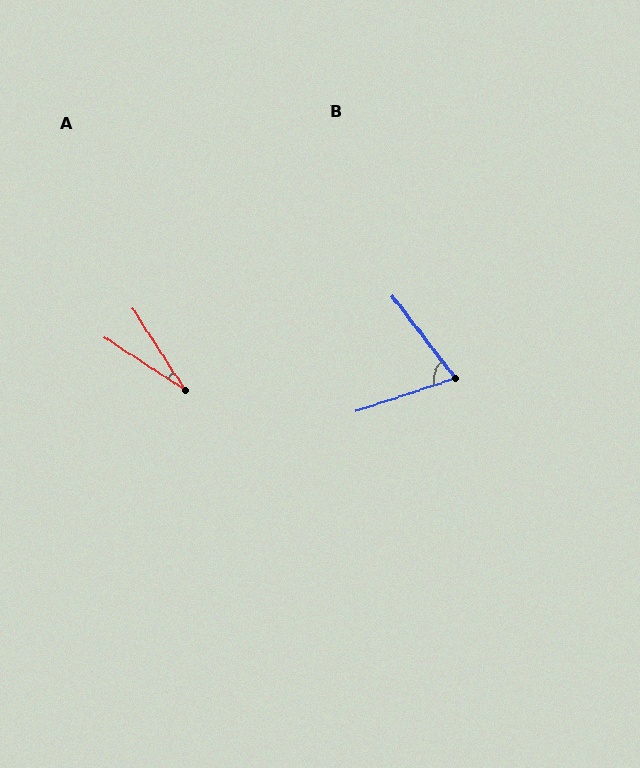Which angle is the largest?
B, at approximately 71 degrees.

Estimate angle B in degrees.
Approximately 71 degrees.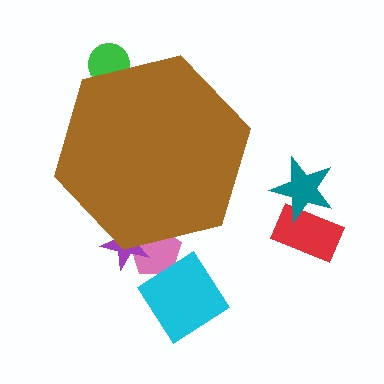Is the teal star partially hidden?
No, the teal star is fully visible.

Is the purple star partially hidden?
Yes, the purple star is partially hidden behind the brown hexagon.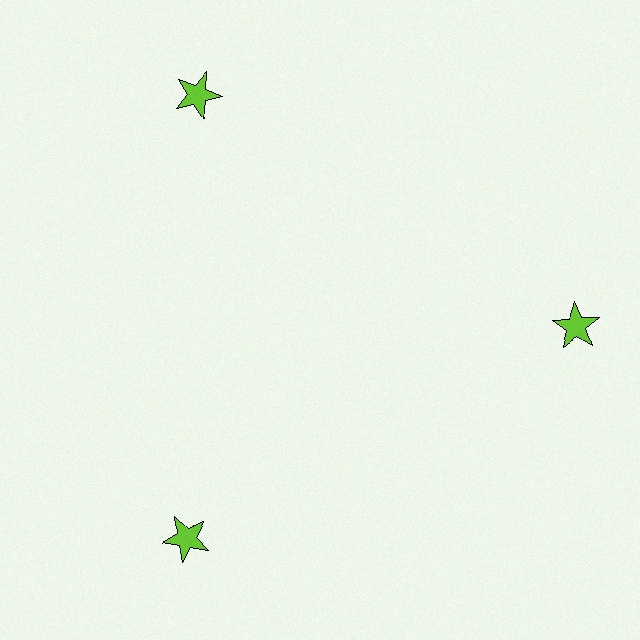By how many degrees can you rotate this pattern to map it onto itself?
The pattern maps onto itself every 120 degrees of rotation.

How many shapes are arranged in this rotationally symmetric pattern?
There are 3 shapes, arranged in 3 groups of 1.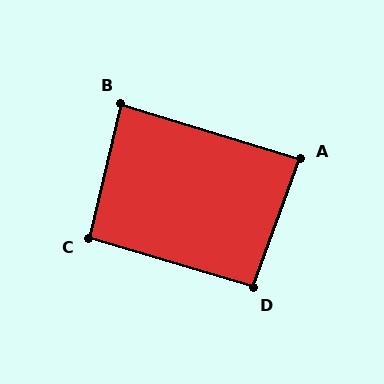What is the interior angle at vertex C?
Approximately 93 degrees (approximately right).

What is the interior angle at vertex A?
Approximately 87 degrees (approximately right).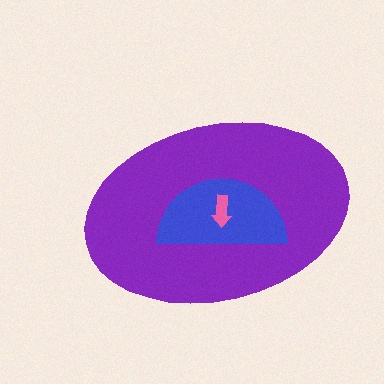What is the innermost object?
The pink arrow.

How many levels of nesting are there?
3.